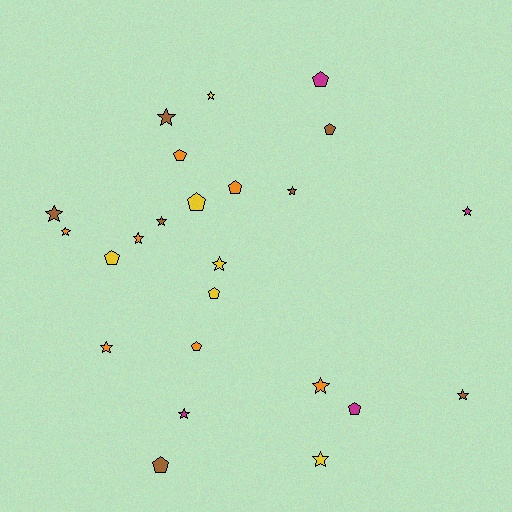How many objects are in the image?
There are 24 objects.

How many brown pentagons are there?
There are 2 brown pentagons.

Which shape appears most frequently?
Star, with 14 objects.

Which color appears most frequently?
Brown, with 7 objects.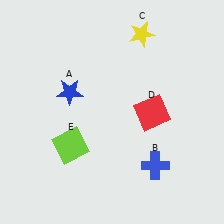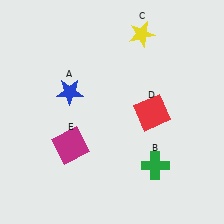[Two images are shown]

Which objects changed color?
B changed from blue to green. E changed from lime to magenta.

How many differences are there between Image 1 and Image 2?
There are 2 differences between the two images.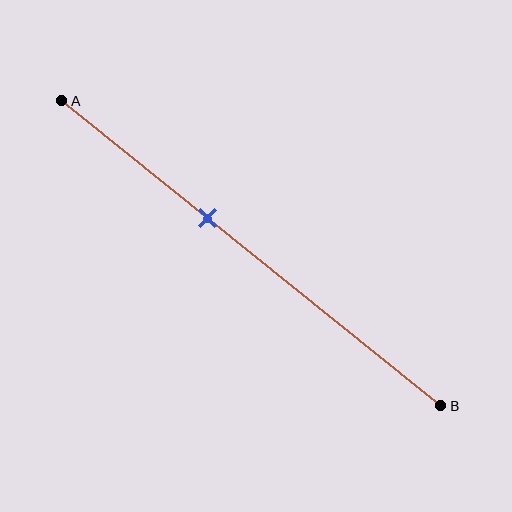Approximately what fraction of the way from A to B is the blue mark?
The blue mark is approximately 40% of the way from A to B.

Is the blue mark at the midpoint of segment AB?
No, the mark is at about 40% from A, not at the 50% midpoint.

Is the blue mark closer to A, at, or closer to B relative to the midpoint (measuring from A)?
The blue mark is closer to point A than the midpoint of segment AB.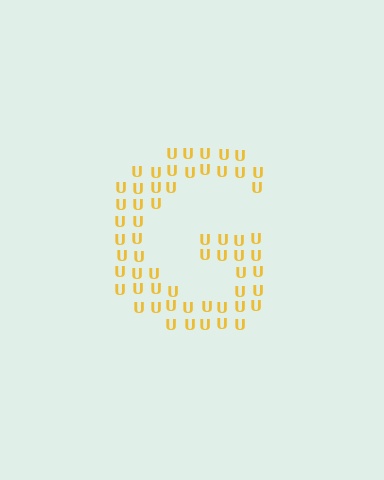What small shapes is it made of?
It is made of small letter U's.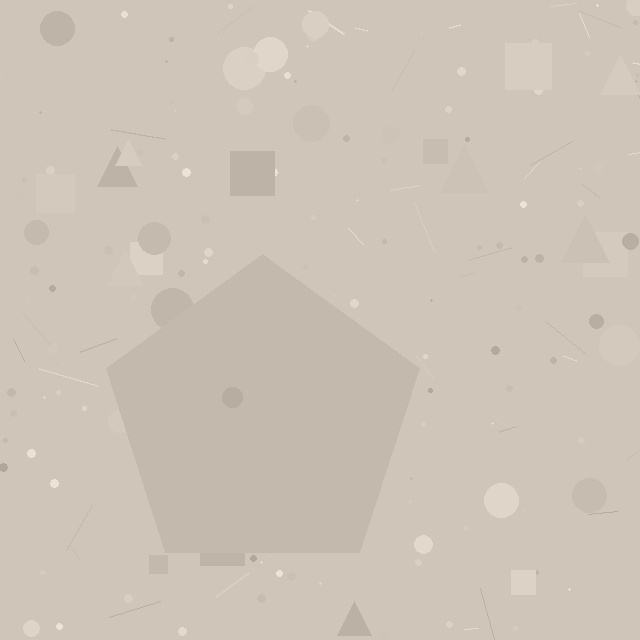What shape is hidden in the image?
A pentagon is hidden in the image.